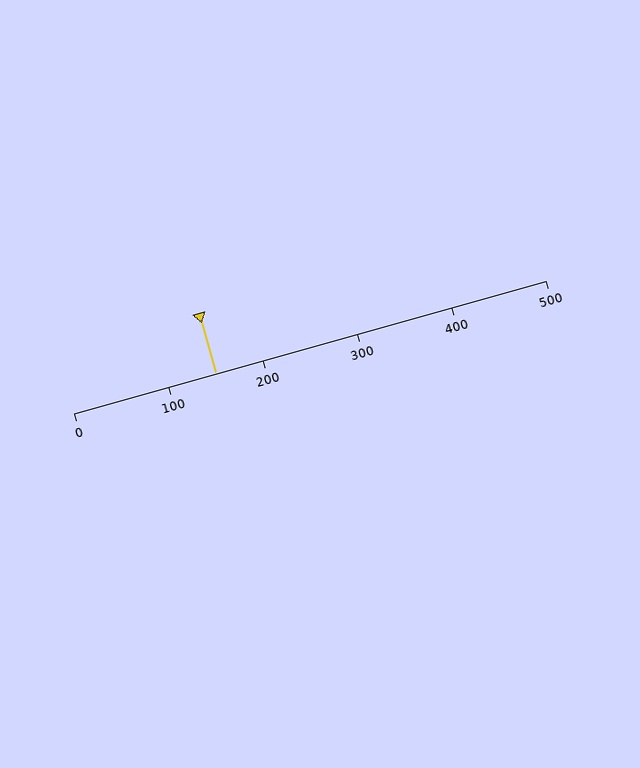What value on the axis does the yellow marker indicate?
The marker indicates approximately 150.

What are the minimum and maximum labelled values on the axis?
The axis runs from 0 to 500.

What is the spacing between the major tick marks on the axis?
The major ticks are spaced 100 apart.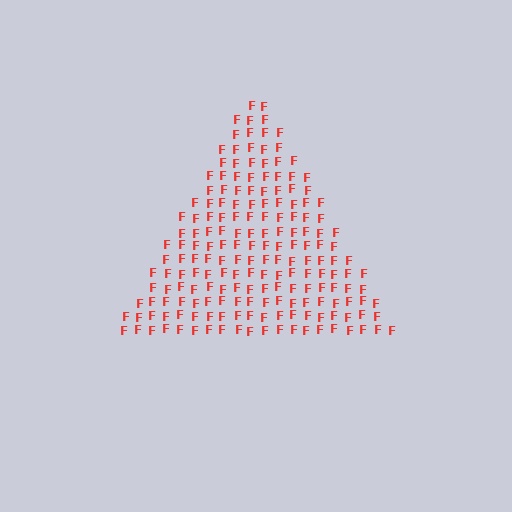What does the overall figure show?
The overall figure shows a triangle.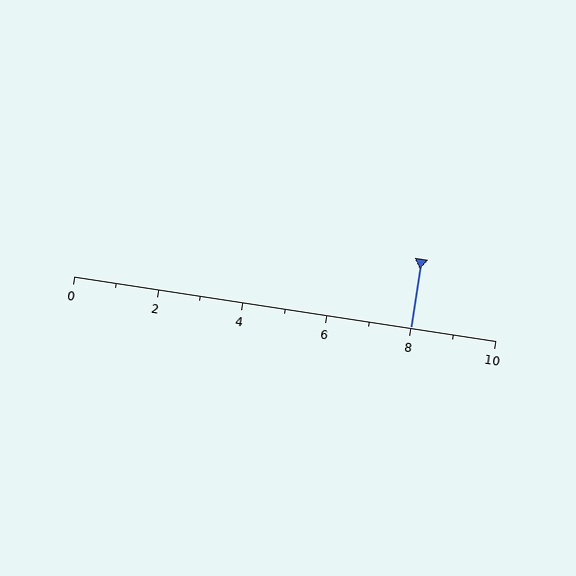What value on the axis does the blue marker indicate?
The marker indicates approximately 8.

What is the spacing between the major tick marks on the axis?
The major ticks are spaced 2 apart.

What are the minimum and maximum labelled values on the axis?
The axis runs from 0 to 10.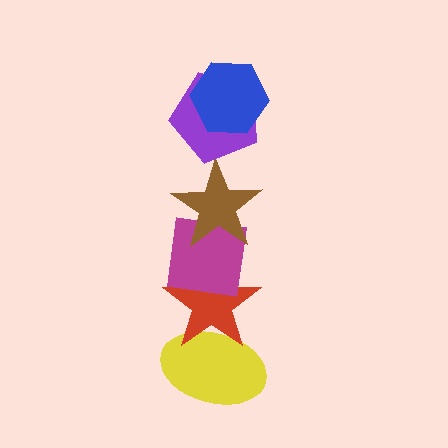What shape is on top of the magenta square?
The brown star is on top of the magenta square.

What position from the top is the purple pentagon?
The purple pentagon is 2nd from the top.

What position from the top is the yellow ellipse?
The yellow ellipse is 6th from the top.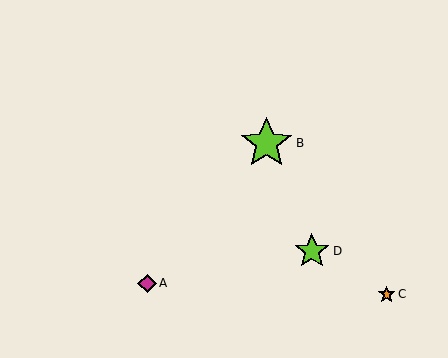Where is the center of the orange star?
The center of the orange star is at (387, 294).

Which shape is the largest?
The lime star (labeled B) is the largest.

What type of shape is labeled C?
Shape C is an orange star.